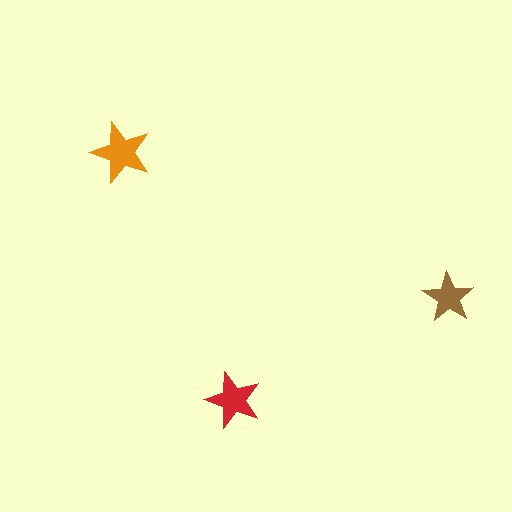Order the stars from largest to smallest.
the orange one, the red one, the brown one.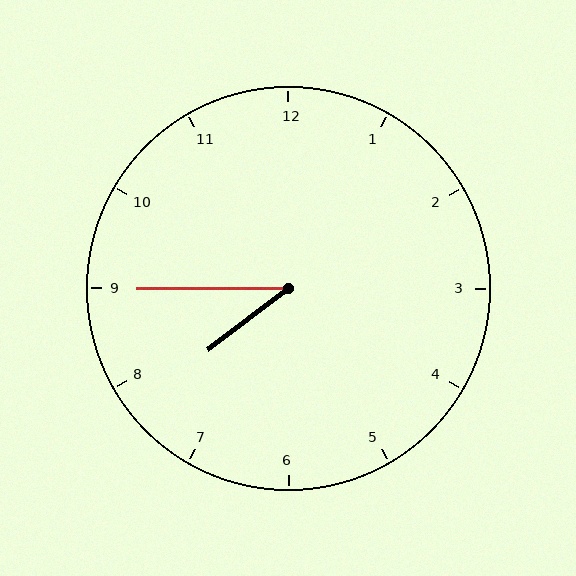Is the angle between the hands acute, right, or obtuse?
It is acute.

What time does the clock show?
7:45.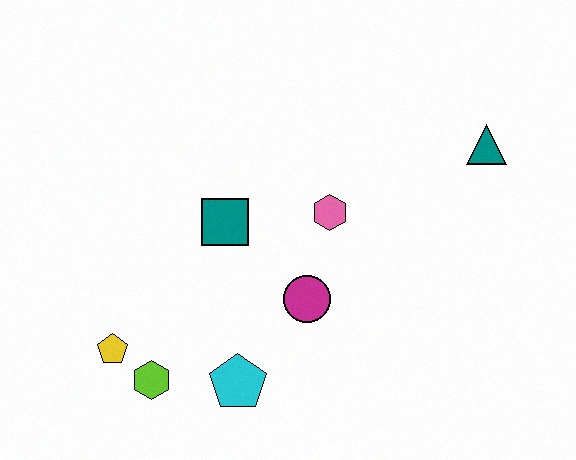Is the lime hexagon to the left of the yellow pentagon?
No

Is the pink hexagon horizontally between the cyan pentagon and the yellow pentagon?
No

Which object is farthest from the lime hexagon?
The teal triangle is farthest from the lime hexagon.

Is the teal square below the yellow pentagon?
No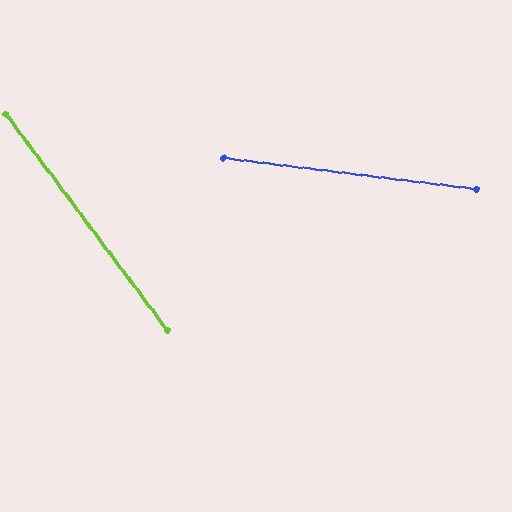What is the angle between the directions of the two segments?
Approximately 46 degrees.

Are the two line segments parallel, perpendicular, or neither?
Neither parallel nor perpendicular — they differ by about 46°.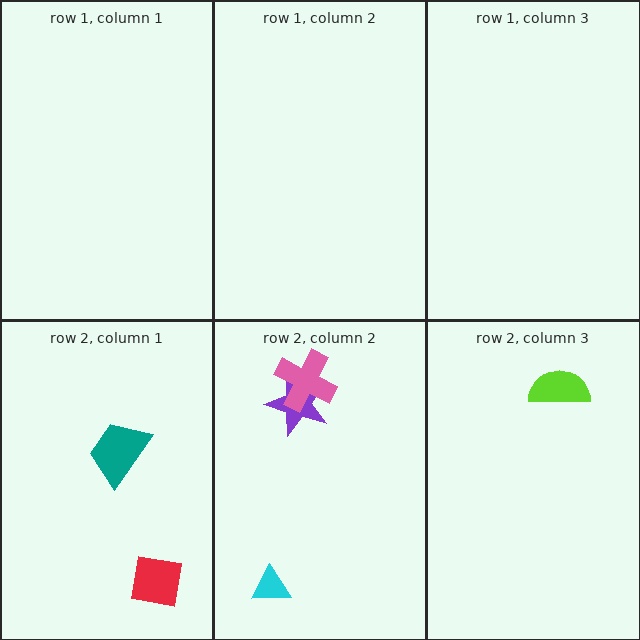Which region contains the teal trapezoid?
The row 2, column 1 region.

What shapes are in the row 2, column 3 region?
The lime semicircle.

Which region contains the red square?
The row 2, column 1 region.